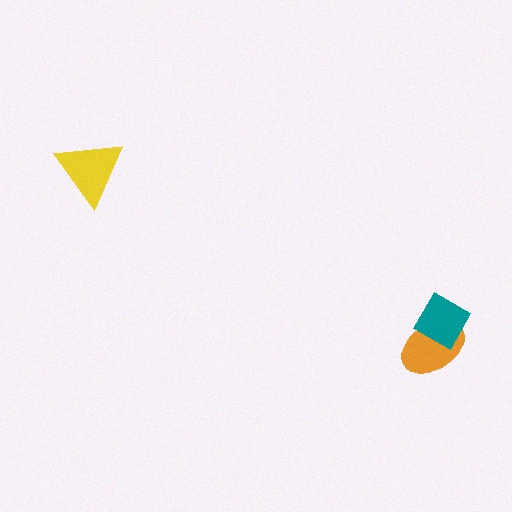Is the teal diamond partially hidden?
No, no other shape covers it.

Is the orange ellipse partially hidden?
Yes, it is partially covered by another shape.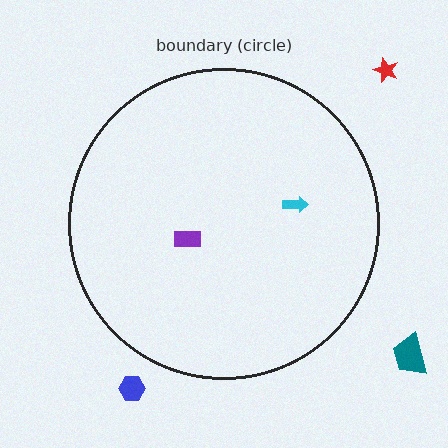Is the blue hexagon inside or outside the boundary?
Outside.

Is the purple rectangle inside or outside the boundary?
Inside.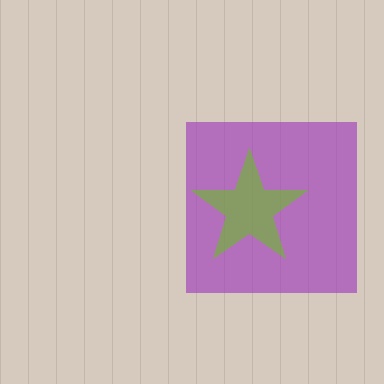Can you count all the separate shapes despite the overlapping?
Yes, there are 2 separate shapes.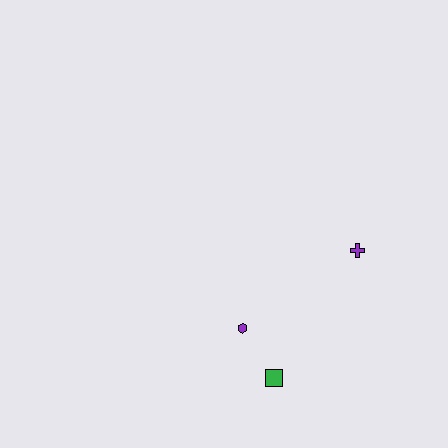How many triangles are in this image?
There are no triangles.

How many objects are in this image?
There are 3 objects.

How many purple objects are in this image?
There are 2 purple objects.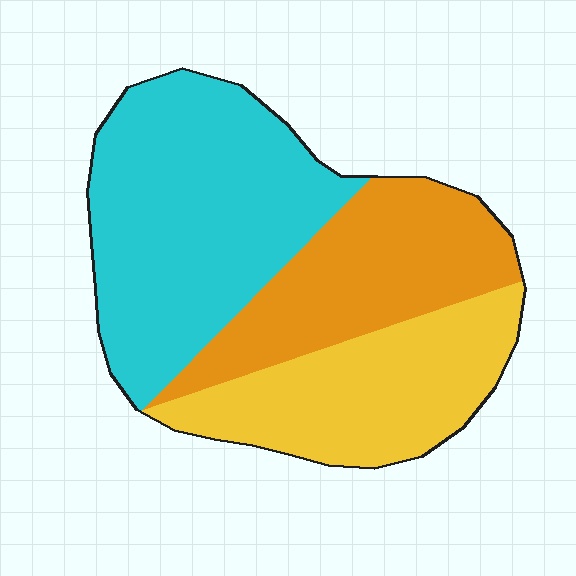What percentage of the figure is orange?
Orange covers around 30% of the figure.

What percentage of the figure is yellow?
Yellow takes up about one quarter (1/4) of the figure.